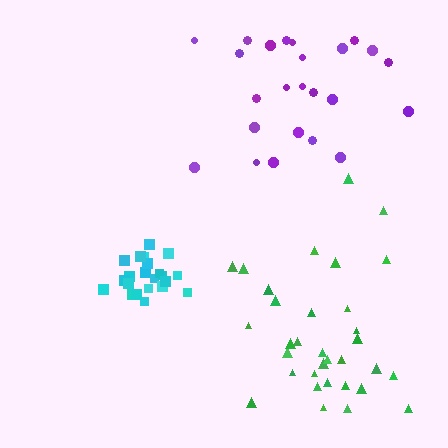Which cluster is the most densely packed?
Cyan.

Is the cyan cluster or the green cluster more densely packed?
Cyan.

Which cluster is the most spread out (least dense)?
Purple.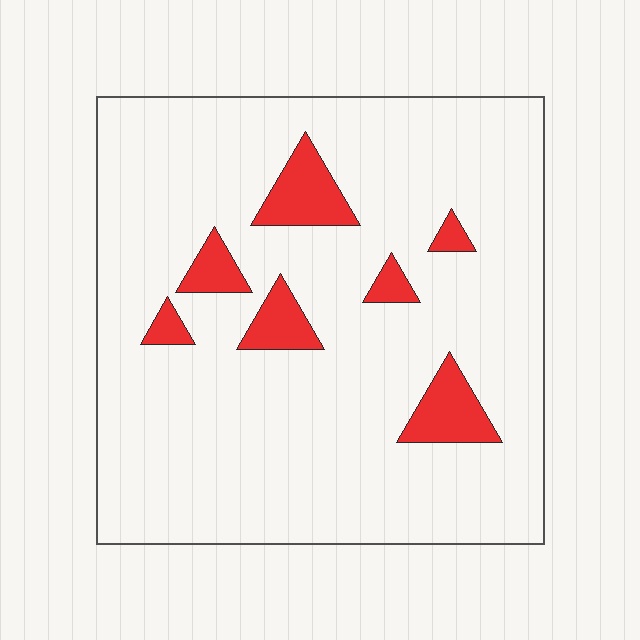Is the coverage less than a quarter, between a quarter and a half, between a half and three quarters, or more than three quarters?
Less than a quarter.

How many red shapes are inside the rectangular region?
7.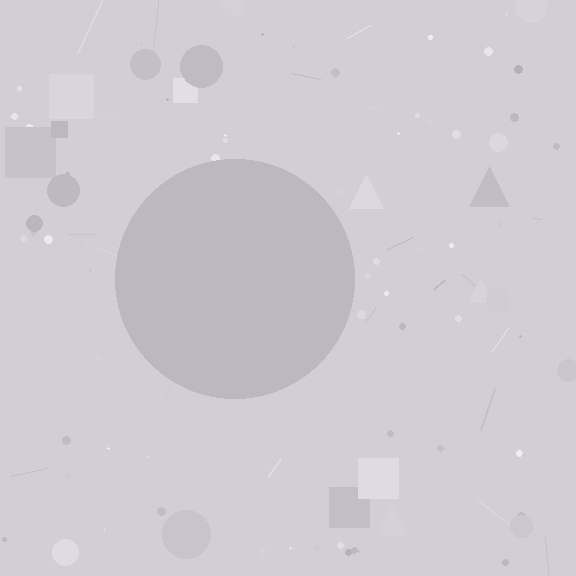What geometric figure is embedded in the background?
A circle is embedded in the background.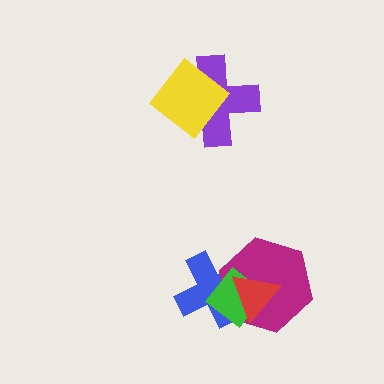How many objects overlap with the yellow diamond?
1 object overlaps with the yellow diamond.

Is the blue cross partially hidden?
Yes, it is partially covered by another shape.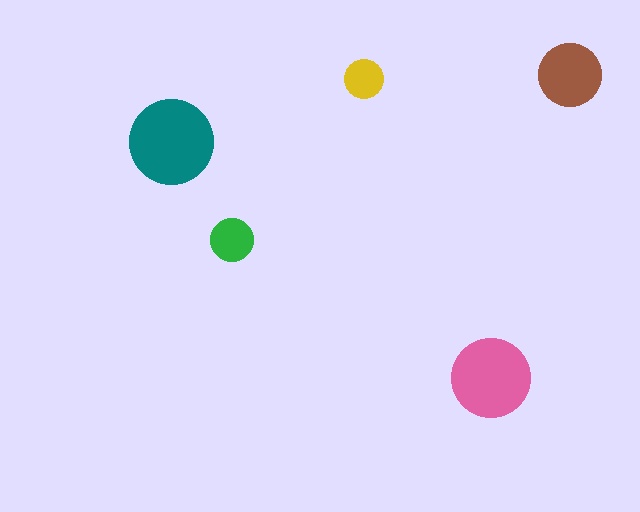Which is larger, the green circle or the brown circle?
The brown one.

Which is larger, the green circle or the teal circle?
The teal one.